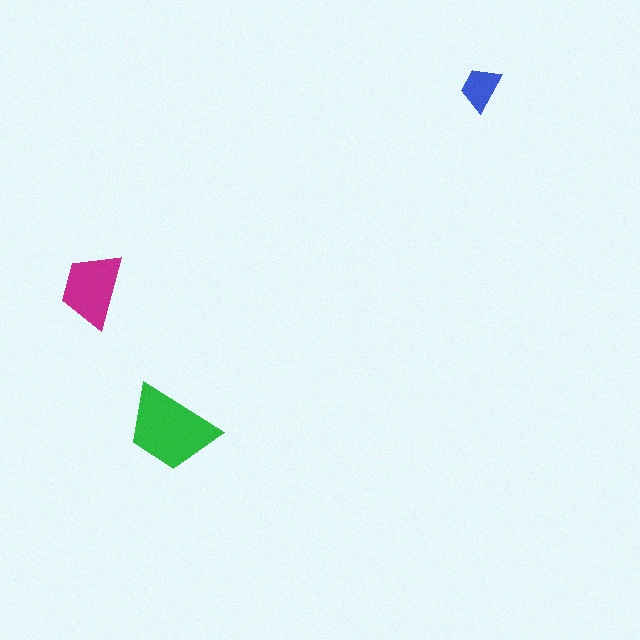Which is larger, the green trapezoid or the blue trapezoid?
The green one.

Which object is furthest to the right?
The blue trapezoid is rightmost.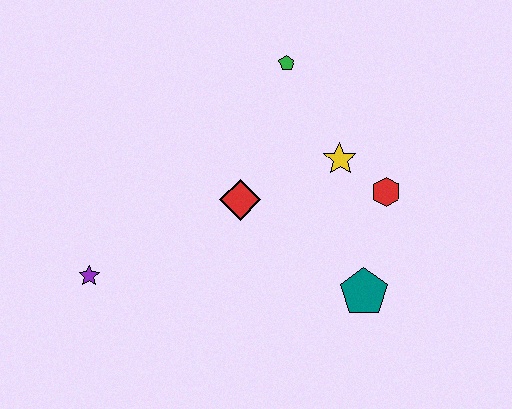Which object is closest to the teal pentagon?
The red hexagon is closest to the teal pentagon.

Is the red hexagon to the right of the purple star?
Yes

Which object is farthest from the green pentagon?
The purple star is farthest from the green pentagon.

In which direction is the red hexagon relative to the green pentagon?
The red hexagon is below the green pentagon.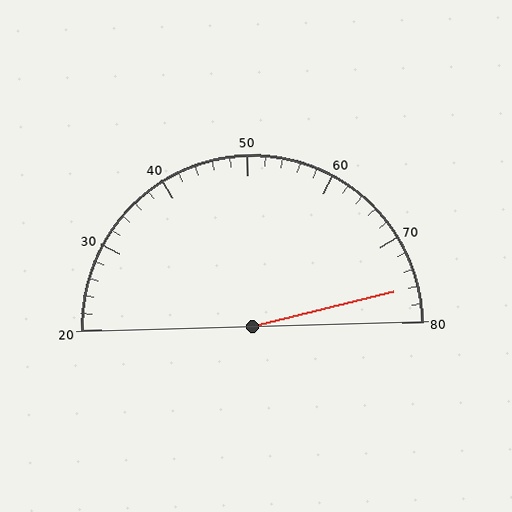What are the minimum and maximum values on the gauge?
The gauge ranges from 20 to 80.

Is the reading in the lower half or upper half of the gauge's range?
The reading is in the upper half of the range (20 to 80).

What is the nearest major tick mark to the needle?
The nearest major tick mark is 80.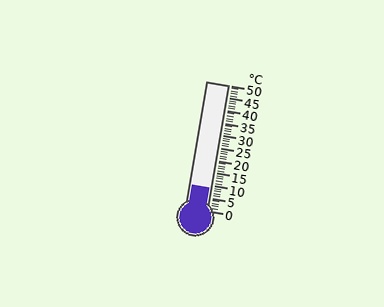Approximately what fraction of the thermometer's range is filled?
The thermometer is filled to approximately 20% of its range.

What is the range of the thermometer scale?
The thermometer scale ranges from 0°C to 50°C.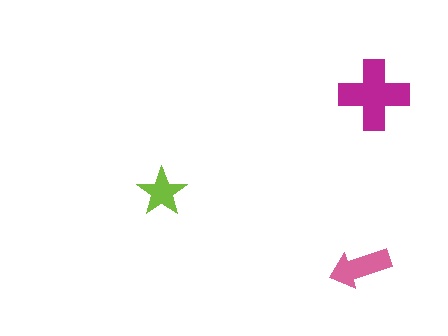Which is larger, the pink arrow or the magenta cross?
The magenta cross.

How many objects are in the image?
There are 3 objects in the image.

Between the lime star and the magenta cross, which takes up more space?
The magenta cross.